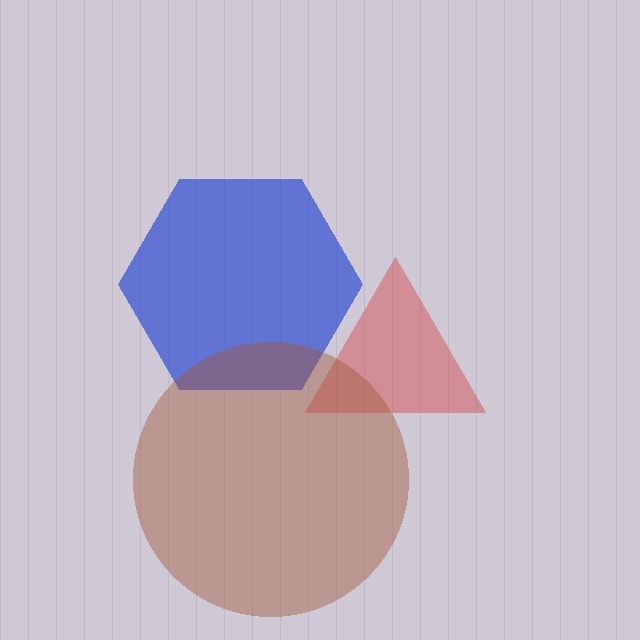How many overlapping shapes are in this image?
There are 3 overlapping shapes in the image.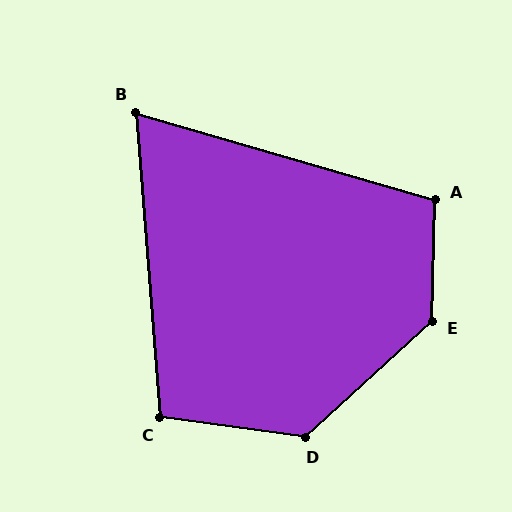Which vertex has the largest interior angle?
E, at approximately 134 degrees.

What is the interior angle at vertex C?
Approximately 102 degrees (obtuse).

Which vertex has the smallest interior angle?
B, at approximately 69 degrees.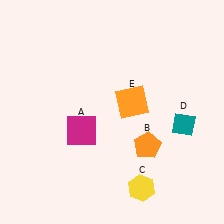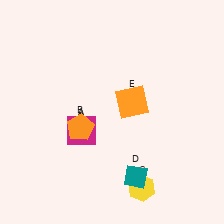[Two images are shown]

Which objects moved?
The objects that moved are: the orange pentagon (B), the teal diamond (D).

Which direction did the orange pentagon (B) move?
The orange pentagon (B) moved left.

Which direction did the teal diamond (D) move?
The teal diamond (D) moved down.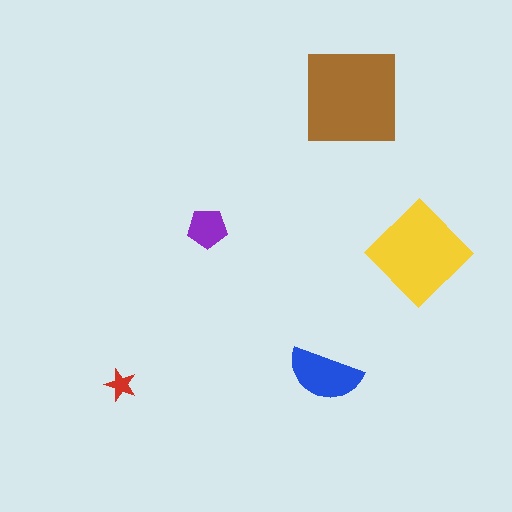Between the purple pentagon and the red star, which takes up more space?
The purple pentagon.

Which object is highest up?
The brown square is topmost.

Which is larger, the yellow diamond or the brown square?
The brown square.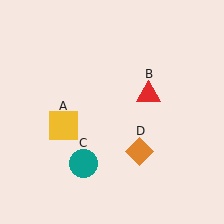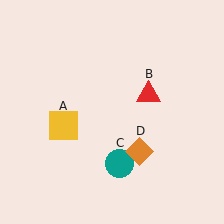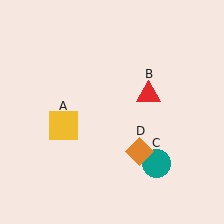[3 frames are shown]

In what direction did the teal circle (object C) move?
The teal circle (object C) moved right.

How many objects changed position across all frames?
1 object changed position: teal circle (object C).